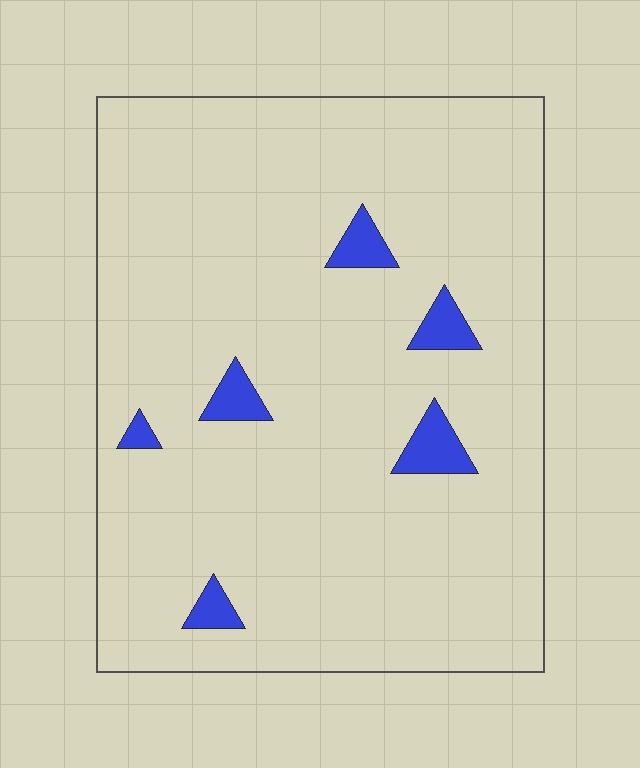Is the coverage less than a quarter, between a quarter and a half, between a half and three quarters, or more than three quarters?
Less than a quarter.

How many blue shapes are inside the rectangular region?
6.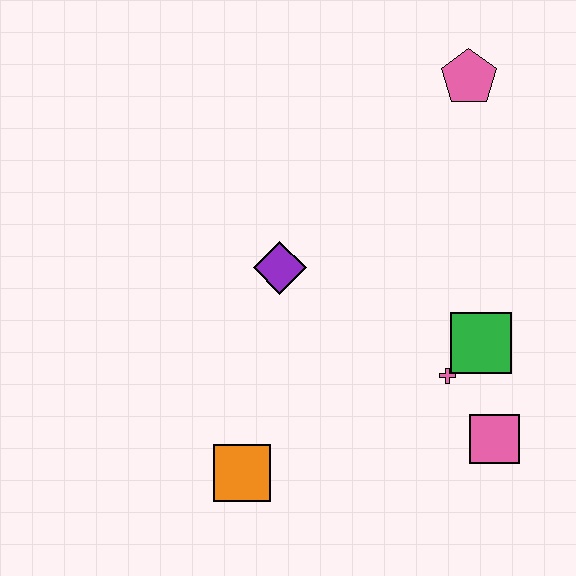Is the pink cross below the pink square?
No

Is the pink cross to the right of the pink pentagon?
No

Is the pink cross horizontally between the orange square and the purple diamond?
No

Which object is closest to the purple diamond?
The pink cross is closest to the purple diamond.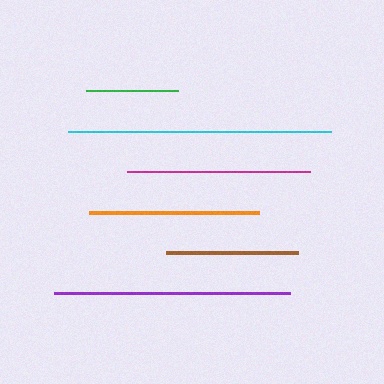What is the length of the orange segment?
The orange segment is approximately 169 pixels long.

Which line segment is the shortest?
The green line is the shortest at approximately 92 pixels.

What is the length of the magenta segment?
The magenta segment is approximately 183 pixels long.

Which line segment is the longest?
The cyan line is the longest at approximately 263 pixels.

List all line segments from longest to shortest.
From longest to shortest: cyan, purple, magenta, orange, brown, green.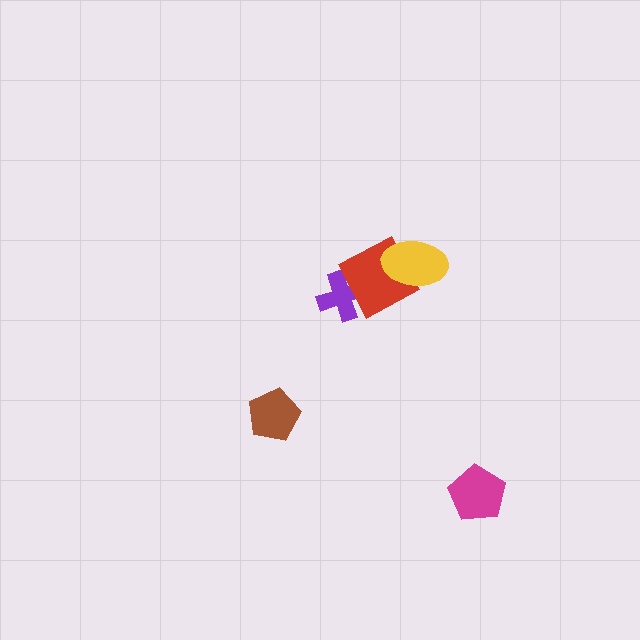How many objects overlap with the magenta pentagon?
0 objects overlap with the magenta pentagon.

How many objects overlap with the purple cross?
1 object overlaps with the purple cross.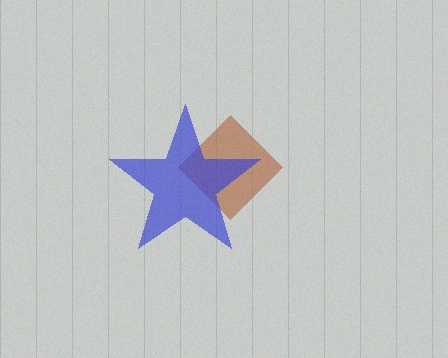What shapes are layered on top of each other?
The layered shapes are: a brown diamond, a blue star.